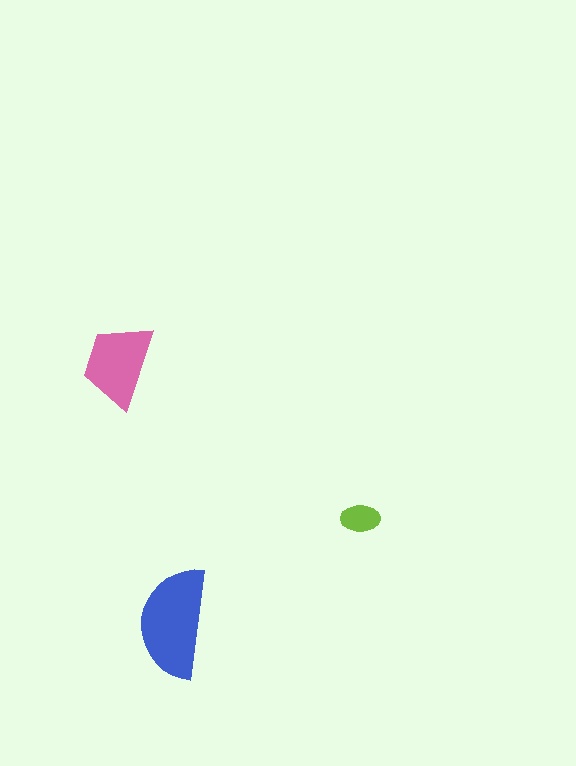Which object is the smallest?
The lime ellipse.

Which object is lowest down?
The blue semicircle is bottommost.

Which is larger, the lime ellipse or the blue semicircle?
The blue semicircle.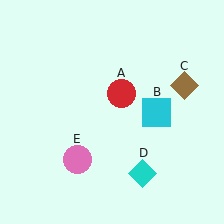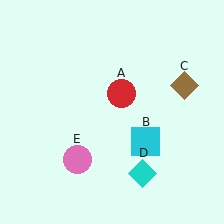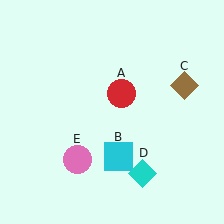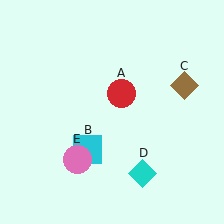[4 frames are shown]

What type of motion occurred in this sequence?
The cyan square (object B) rotated clockwise around the center of the scene.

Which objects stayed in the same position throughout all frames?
Red circle (object A) and brown diamond (object C) and cyan diamond (object D) and pink circle (object E) remained stationary.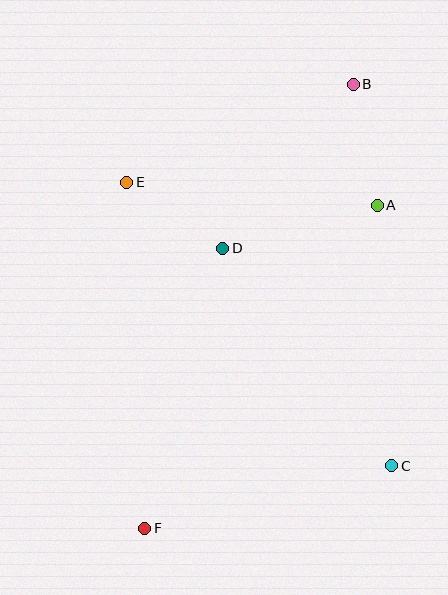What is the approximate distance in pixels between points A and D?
The distance between A and D is approximately 160 pixels.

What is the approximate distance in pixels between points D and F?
The distance between D and F is approximately 291 pixels.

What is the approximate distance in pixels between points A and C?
The distance between A and C is approximately 261 pixels.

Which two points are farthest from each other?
Points B and F are farthest from each other.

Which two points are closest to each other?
Points D and E are closest to each other.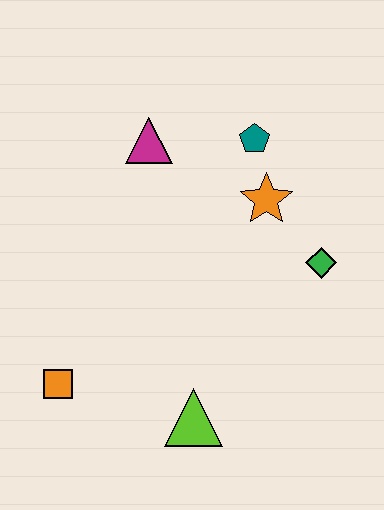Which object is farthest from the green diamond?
The orange square is farthest from the green diamond.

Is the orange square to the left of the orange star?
Yes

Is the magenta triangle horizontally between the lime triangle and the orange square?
Yes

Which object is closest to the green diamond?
The orange star is closest to the green diamond.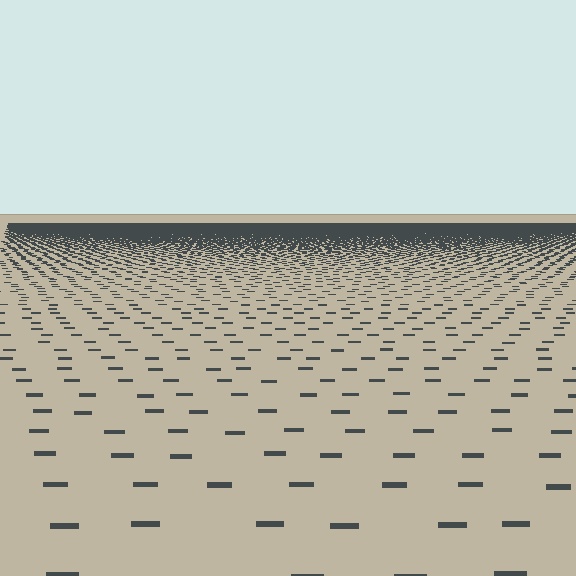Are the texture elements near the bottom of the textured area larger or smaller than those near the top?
Larger. Near the bottom, elements are closer to the viewer and appear at a bigger on-screen size.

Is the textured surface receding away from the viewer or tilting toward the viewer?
The surface is receding away from the viewer. Texture elements get smaller and denser toward the top.